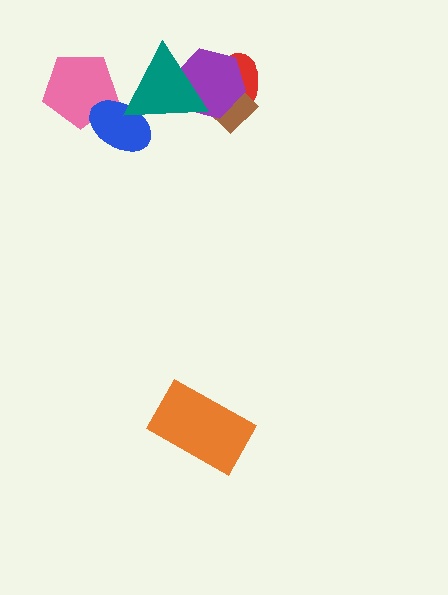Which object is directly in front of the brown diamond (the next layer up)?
The purple hexagon is directly in front of the brown diamond.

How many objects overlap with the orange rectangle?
0 objects overlap with the orange rectangle.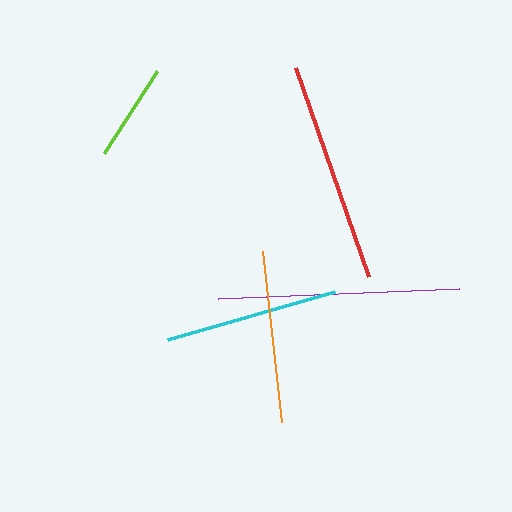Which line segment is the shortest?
The lime line is the shortest at approximately 97 pixels.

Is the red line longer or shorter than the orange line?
The red line is longer than the orange line.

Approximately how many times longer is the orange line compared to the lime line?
The orange line is approximately 1.8 times the length of the lime line.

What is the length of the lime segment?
The lime segment is approximately 97 pixels long.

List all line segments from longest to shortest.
From longest to shortest: purple, red, cyan, orange, lime.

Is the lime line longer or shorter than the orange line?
The orange line is longer than the lime line.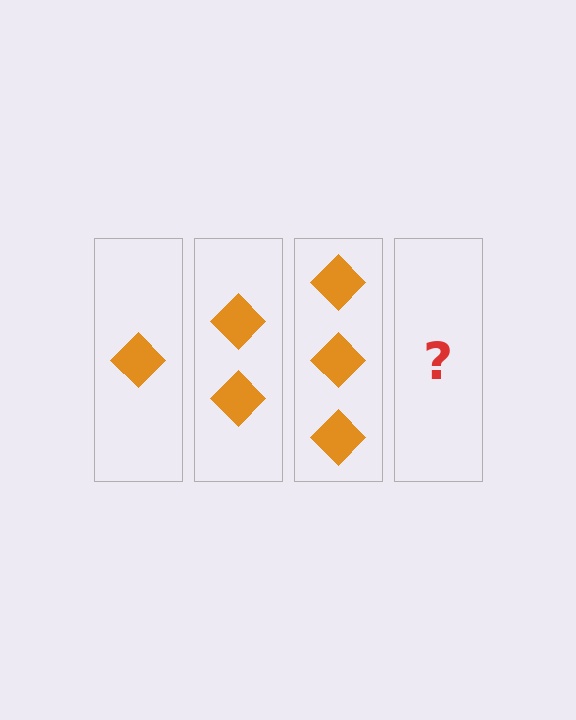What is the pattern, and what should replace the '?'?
The pattern is that each step adds one more diamond. The '?' should be 4 diamonds.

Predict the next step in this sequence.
The next step is 4 diamonds.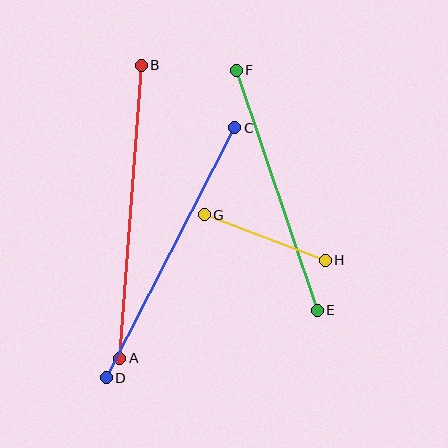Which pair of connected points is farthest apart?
Points A and B are farthest apart.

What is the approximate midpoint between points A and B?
The midpoint is at approximately (131, 212) pixels.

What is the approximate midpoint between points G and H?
The midpoint is at approximately (265, 237) pixels.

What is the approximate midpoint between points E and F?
The midpoint is at approximately (277, 190) pixels.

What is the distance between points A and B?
The distance is approximately 294 pixels.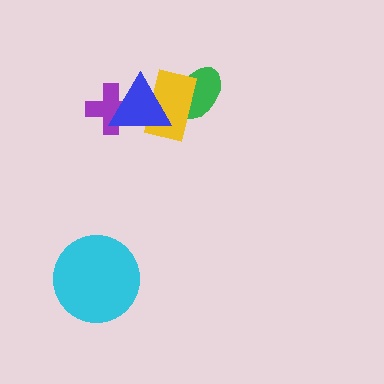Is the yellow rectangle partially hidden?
Yes, it is partially covered by another shape.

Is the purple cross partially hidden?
Yes, it is partially covered by another shape.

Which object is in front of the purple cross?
The blue triangle is in front of the purple cross.